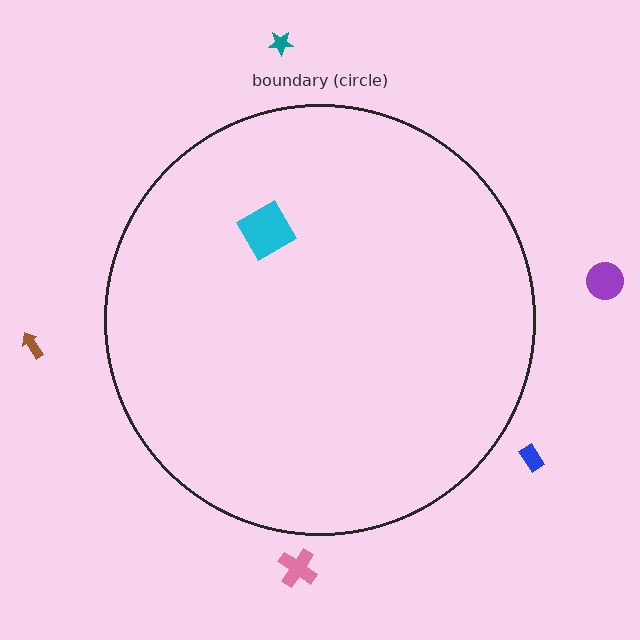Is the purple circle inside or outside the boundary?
Outside.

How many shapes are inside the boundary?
1 inside, 5 outside.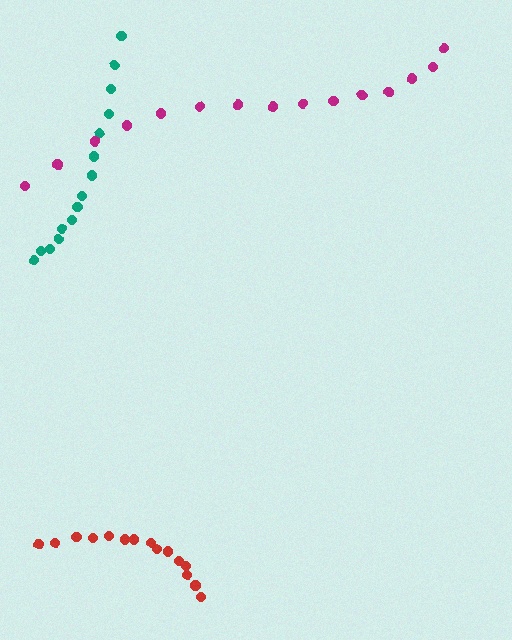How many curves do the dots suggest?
There are 3 distinct paths.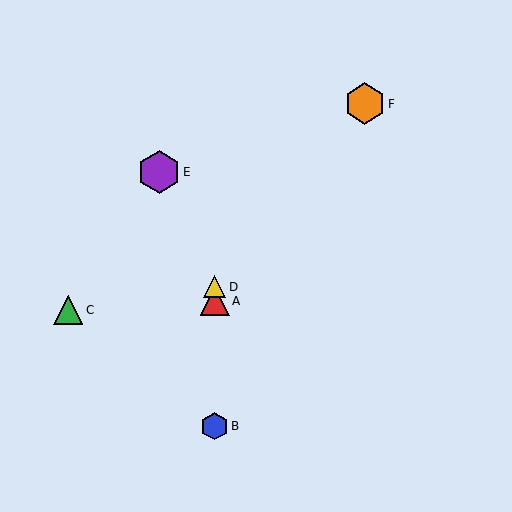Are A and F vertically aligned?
No, A is at x≈215 and F is at x≈365.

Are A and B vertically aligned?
Yes, both are at x≈215.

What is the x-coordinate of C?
Object C is at x≈68.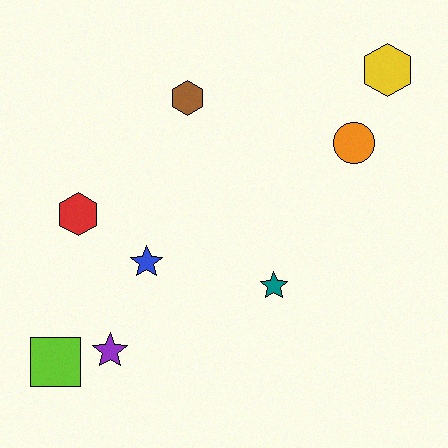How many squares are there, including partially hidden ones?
There is 1 square.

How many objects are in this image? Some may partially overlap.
There are 8 objects.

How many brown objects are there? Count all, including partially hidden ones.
There is 1 brown object.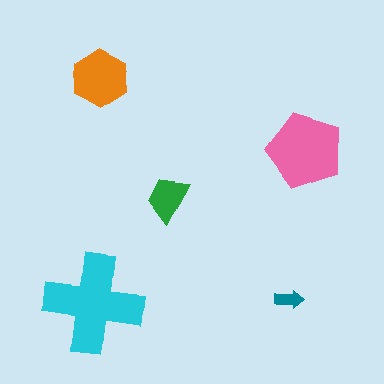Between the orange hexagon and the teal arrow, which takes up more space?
The orange hexagon.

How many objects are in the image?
There are 5 objects in the image.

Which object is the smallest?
The teal arrow.